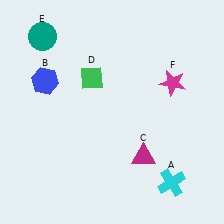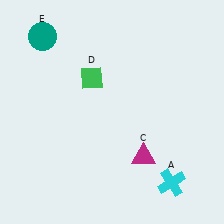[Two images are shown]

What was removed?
The blue hexagon (B), the magenta star (F) were removed in Image 2.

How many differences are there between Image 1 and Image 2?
There are 2 differences between the two images.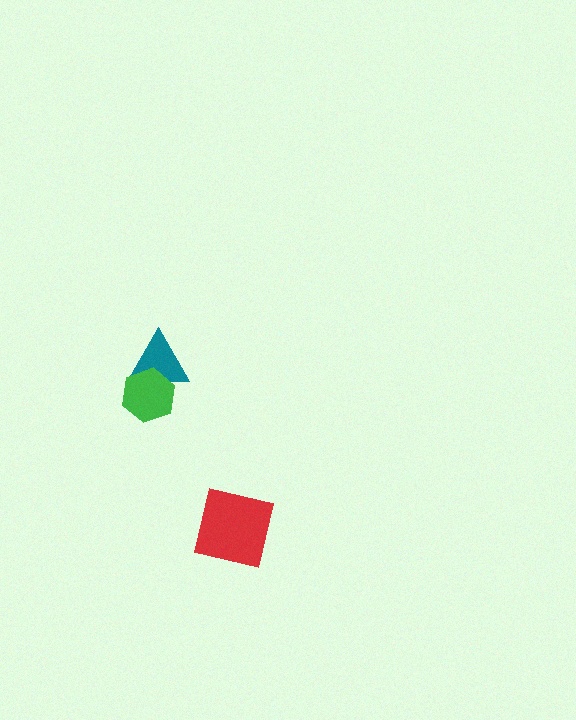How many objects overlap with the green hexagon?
1 object overlaps with the green hexagon.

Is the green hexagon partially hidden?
No, no other shape covers it.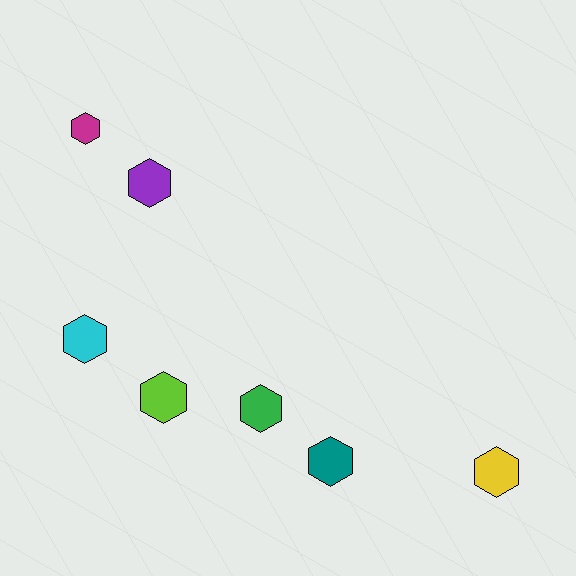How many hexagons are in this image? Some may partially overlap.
There are 7 hexagons.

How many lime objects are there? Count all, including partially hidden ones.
There is 1 lime object.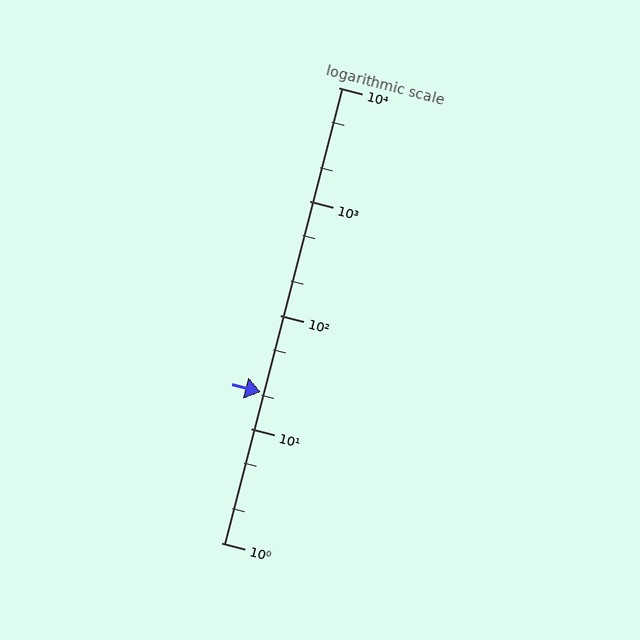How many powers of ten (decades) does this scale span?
The scale spans 4 decades, from 1 to 10000.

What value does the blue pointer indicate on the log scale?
The pointer indicates approximately 21.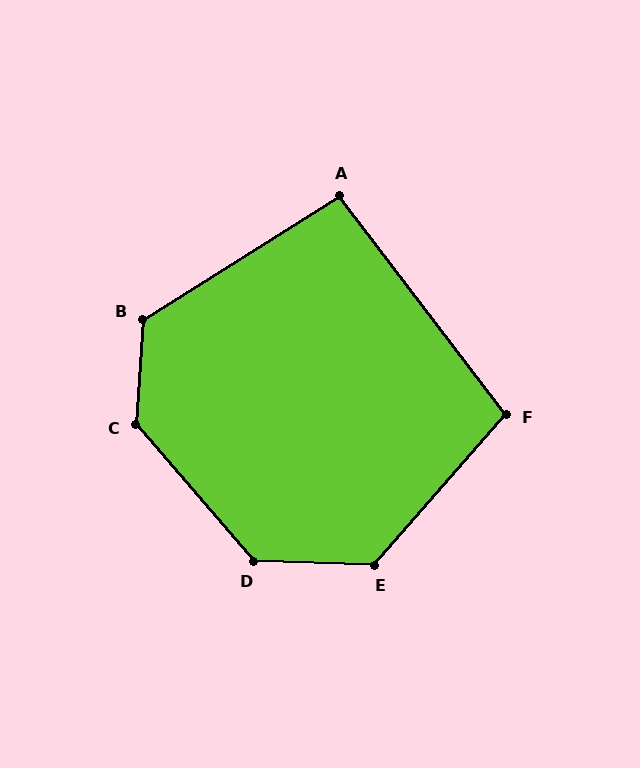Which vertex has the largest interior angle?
C, at approximately 135 degrees.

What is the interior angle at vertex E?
Approximately 129 degrees (obtuse).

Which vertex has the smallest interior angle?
A, at approximately 95 degrees.